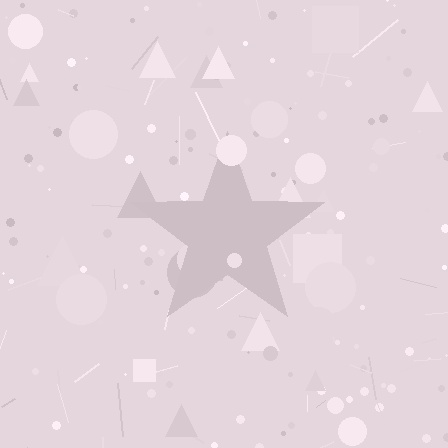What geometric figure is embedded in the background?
A star is embedded in the background.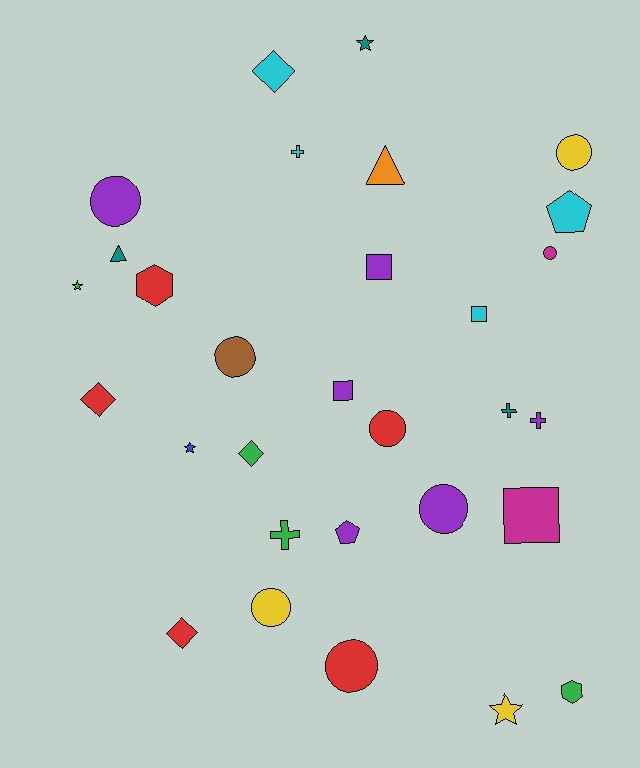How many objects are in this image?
There are 30 objects.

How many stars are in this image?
There are 4 stars.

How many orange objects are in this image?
There is 1 orange object.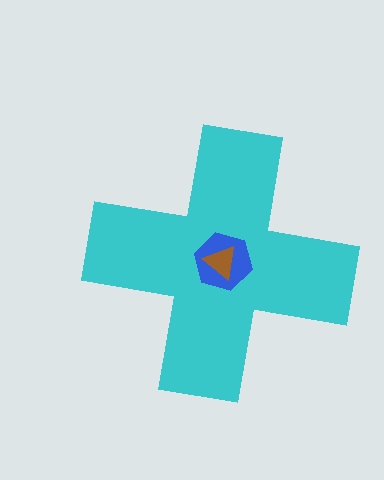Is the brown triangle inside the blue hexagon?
Yes.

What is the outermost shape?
The cyan cross.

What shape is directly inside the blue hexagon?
The brown triangle.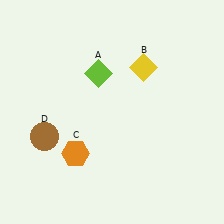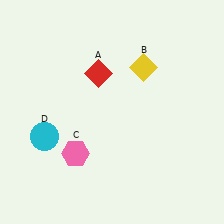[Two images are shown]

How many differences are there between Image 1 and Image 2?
There are 3 differences between the two images.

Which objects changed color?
A changed from lime to red. C changed from orange to pink. D changed from brown to cyan.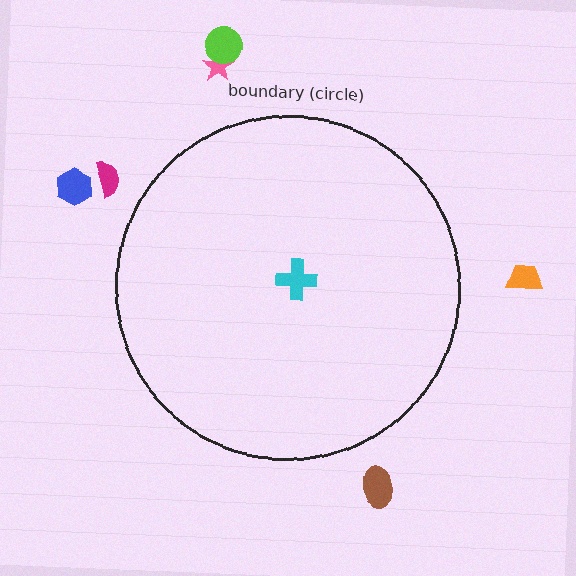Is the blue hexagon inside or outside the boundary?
Outside.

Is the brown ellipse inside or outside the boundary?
Outside.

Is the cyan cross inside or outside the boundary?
Inside.